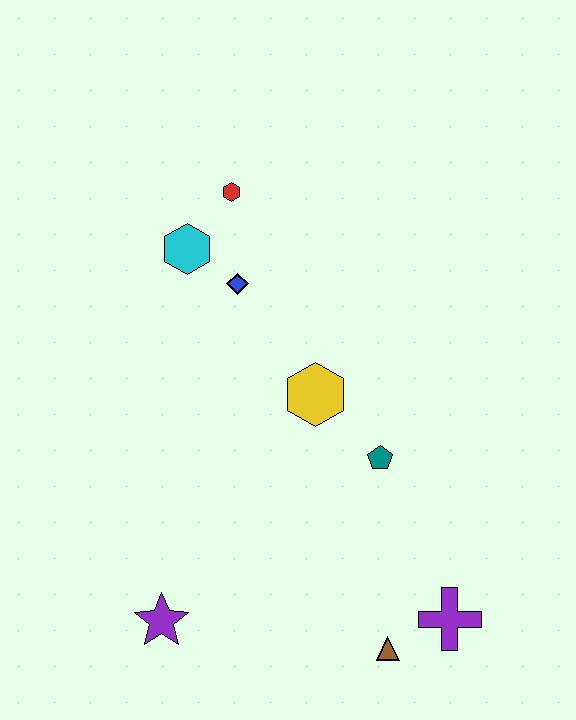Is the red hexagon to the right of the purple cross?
No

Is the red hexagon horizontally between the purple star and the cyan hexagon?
No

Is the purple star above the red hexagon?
No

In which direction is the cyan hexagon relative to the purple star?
The cyan hexagon is above the purple star.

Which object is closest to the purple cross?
The brown triangle is closest to the purple cross.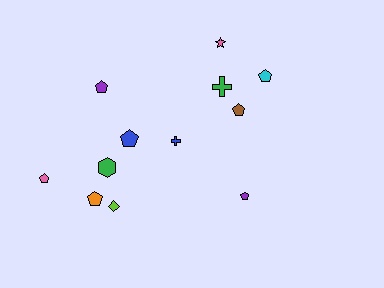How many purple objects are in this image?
There are 2 purple objects.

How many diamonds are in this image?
There is 1 diamond.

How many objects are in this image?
There are 12 objects.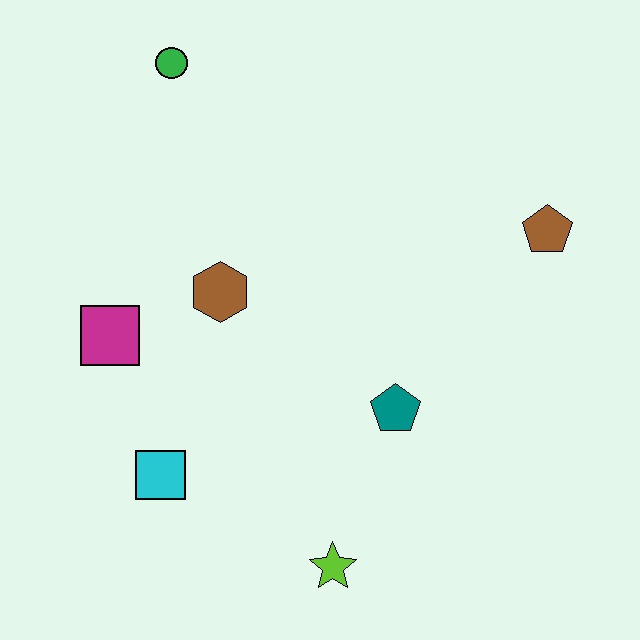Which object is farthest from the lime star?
The green circle is farthest from the lime star.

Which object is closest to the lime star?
The teal pentagon is closest to the lime star.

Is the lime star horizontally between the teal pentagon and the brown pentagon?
No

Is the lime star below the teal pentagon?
Yes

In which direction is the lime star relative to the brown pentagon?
The lime star is below the brown pentagon.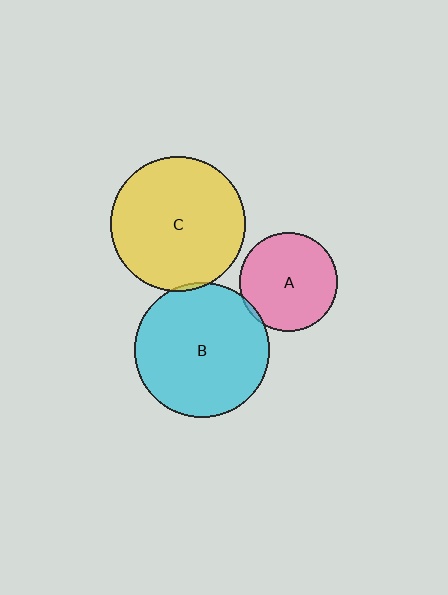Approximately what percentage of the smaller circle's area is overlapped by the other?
Approximately 5%.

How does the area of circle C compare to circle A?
Approximately 1.9 times.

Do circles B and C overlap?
Yes.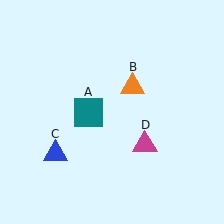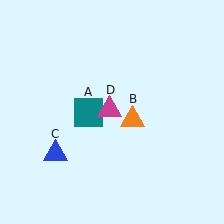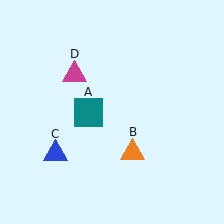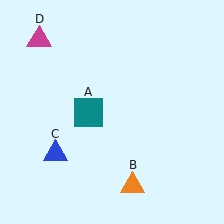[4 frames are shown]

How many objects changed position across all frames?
2 objects changed position: orange triangle (object B), magenta triangle (object D).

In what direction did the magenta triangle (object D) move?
The magenta triangle (object D) moved up and to the left.